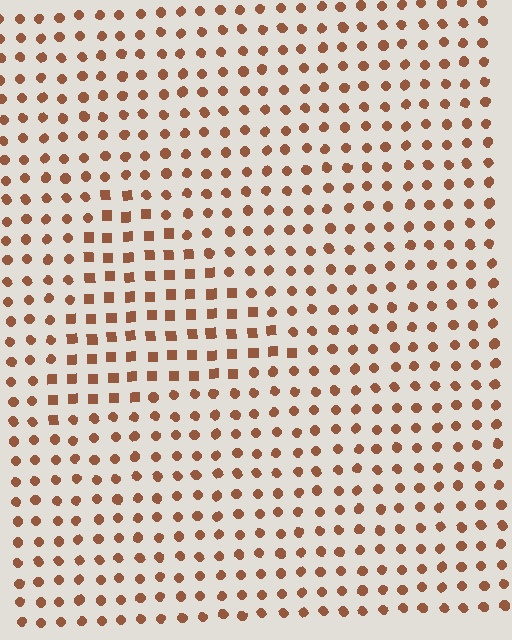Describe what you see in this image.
The image is filled with small brown elements arranged in a uniform grid. A triangle-shaped region contains squares, while the surrounding area contains circles. The boundary is defined purely by the change in element shape.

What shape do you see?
I see a triangle.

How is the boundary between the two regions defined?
The boundary is defined by a change in element shape: squares inside vs. circles outside. All elements share the same color and spacing.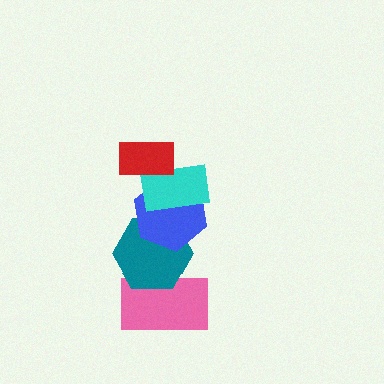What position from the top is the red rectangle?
The red rectangle is 1st from the top.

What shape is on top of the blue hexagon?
The cyan rectangle is on top of the blue hexagon.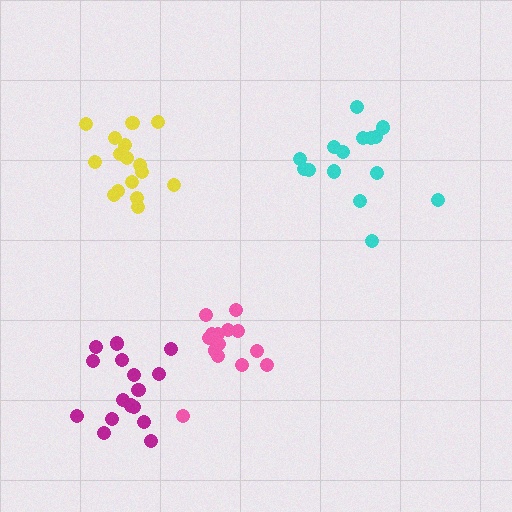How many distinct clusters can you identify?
There are 4 distinct clusters.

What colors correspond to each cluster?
The clusters are colored: cyan, yellow, pink, magenta.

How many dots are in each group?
Group 1: 15 dots, Group 2: 16 dots, Group 3: 15 dots, Group 4: 16 dots (62 total).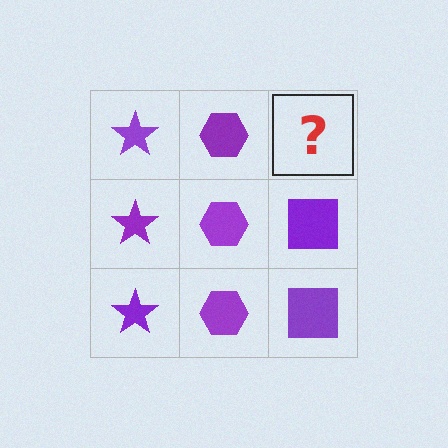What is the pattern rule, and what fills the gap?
The rule is that each column has a consistent shape. The gap should be filled with a purple square.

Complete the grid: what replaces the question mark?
The question mark should be replaced with a purple square.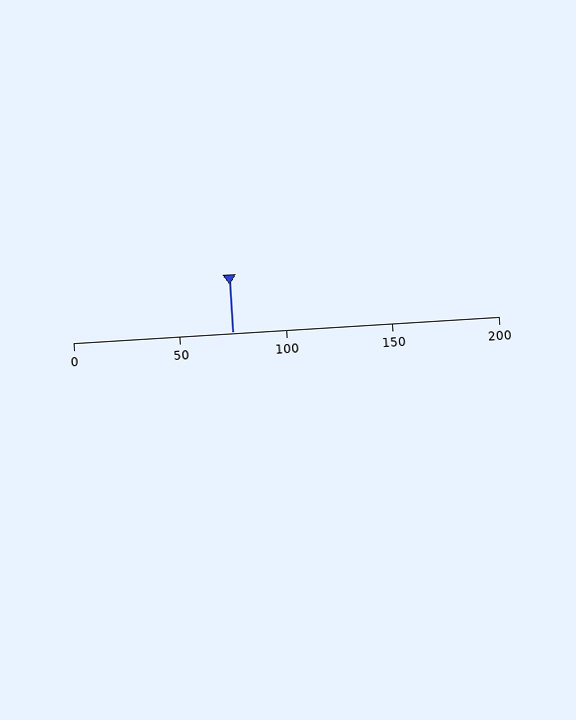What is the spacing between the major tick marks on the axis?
The major ticks are spaced 50 apart.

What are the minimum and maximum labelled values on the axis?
The axis runs from 0 to 200.